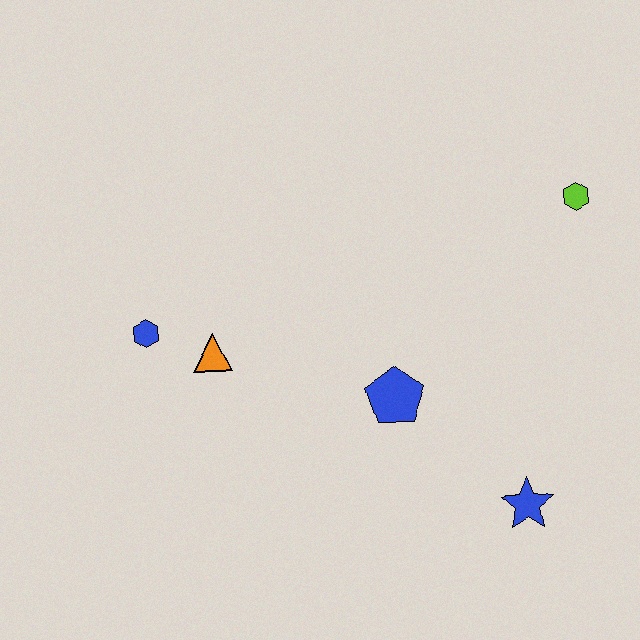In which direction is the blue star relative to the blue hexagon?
The blue star is to the right of the blue hexagon.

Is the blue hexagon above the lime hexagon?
No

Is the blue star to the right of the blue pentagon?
Yes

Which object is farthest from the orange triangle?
The lime hexagon is farthest from the orange triangle.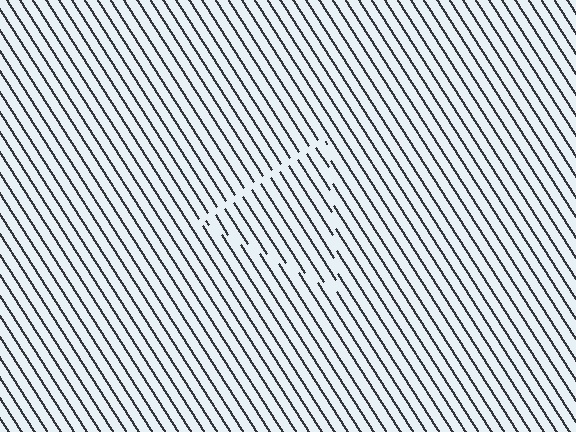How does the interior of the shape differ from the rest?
The interior of the shape contains the same grating, shifted by half a period — the contour is defined by the phase discontinuity where line-ends from the inner and outer gratings abut.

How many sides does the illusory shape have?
3 sides — the line-ends trace a triangle.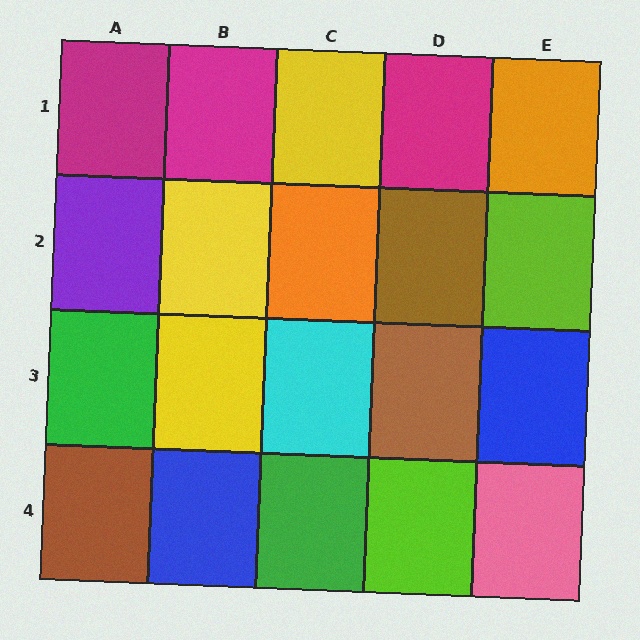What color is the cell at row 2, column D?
Brown.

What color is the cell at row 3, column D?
Brown.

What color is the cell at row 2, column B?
Yellow.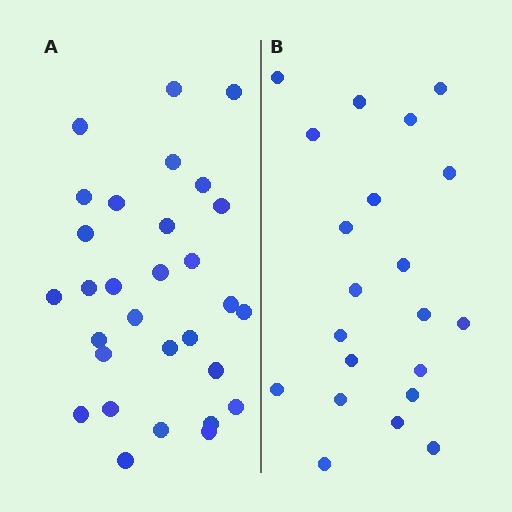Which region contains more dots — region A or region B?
Region A (the left region) has more dots.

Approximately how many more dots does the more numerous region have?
Region A has roughly 8 or so more dots than region B.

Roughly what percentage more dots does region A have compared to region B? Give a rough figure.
About 45% more.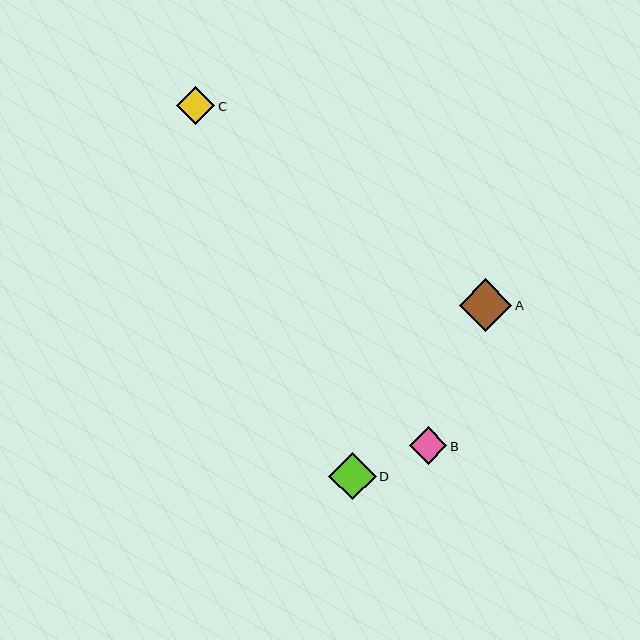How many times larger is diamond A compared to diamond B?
Diamond A is approximately 1.4 times the size of diamond B.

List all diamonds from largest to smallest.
From largest to smallest: A, D, C, B.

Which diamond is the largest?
Diamond A is the largest with a size of approximately 52 pixels.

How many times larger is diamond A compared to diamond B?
Diamond A is approximately 1.4 times the size of diamond B.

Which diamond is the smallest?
Diamond B is the smallest with a size of approximately 38 pixels.